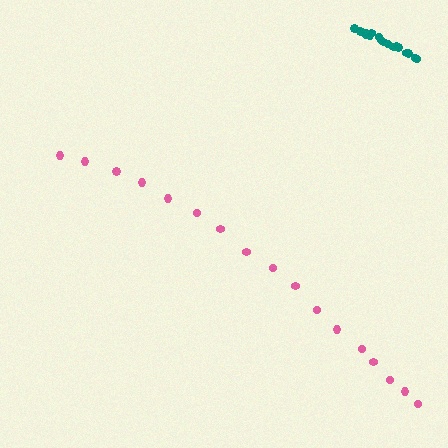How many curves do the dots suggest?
There are 2 distinct paths.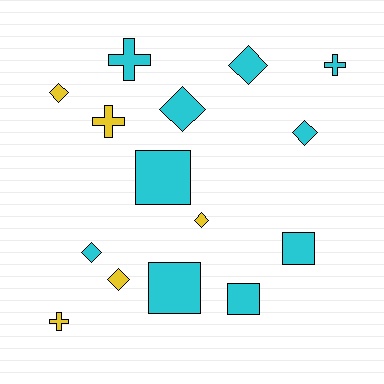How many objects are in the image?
There are 15 objects.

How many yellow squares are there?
There are no yellow squares.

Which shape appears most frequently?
Diamond, with 7 objects.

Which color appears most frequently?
Cyan, with 10 objects.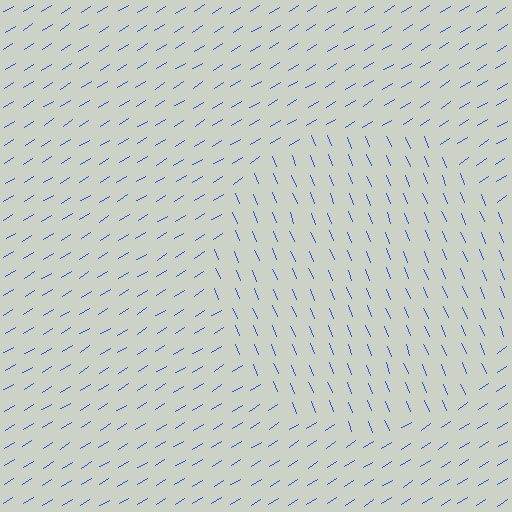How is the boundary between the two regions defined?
The boundary is defined purely by a change in line orientation (approximately 80 degrees difference). All lines are the same color and thickness.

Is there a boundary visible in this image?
Yes, there is a texture boundary formed by a change in line orientation.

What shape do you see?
I see a circle.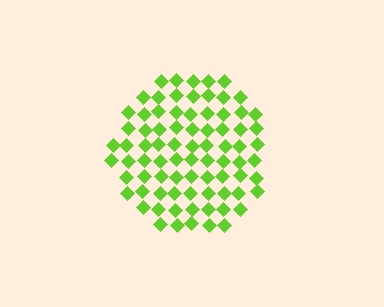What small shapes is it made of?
It is made of small diamonds.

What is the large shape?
The large shape is a circle.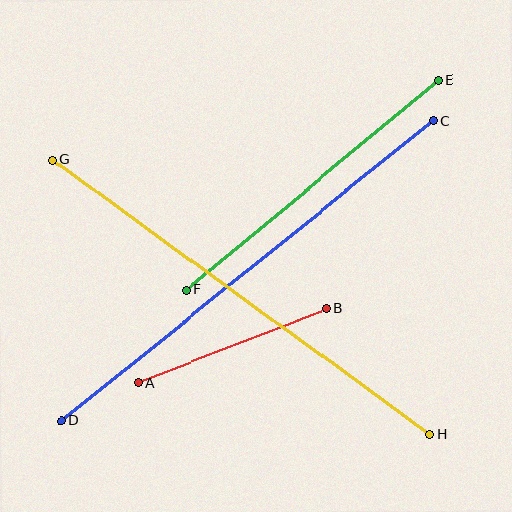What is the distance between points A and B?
The distance is approximately 203 pixels.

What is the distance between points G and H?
The distance is approximately 467 pixels.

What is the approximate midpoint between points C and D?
The midpoint is at approximately (247, 271) pixels.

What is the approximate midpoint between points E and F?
The midpoint is at approximately (312, 185) pixels.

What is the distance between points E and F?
The distance is approximately 328 pixels.